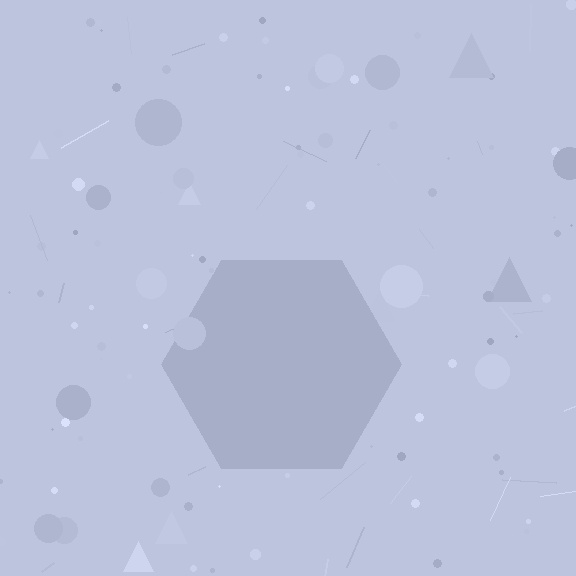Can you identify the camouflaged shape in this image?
The camouflaged shape is a hexagon.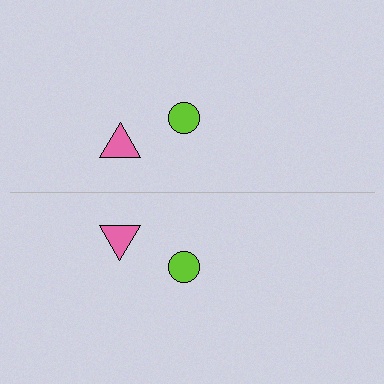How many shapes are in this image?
There are 4 shapes in this image.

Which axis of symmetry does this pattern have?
The pattern has a horizontal axis of symmetry running through the center of the image.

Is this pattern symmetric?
Yes, this pattern has bilateral (reflection) symmetry.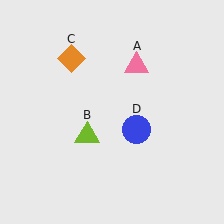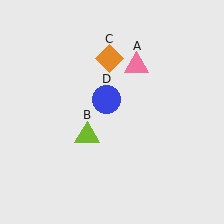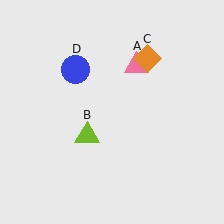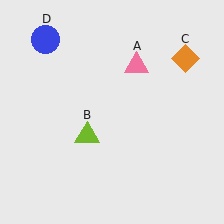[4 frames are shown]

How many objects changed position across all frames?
2 objects changed position: orange diamond (object C), blue circle (object D).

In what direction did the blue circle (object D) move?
The blue circle (object D) moved up and to the left.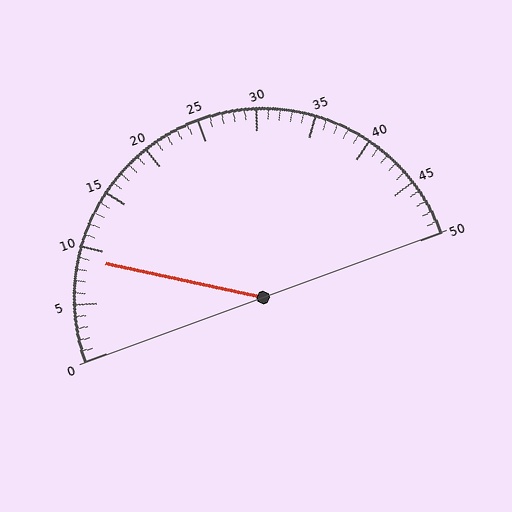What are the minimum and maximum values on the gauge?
The gauge ranges from 0 to 50.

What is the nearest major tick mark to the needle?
The nearest major tick mark is 10.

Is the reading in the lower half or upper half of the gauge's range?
The reading is in the lower half of the range (0 to 50).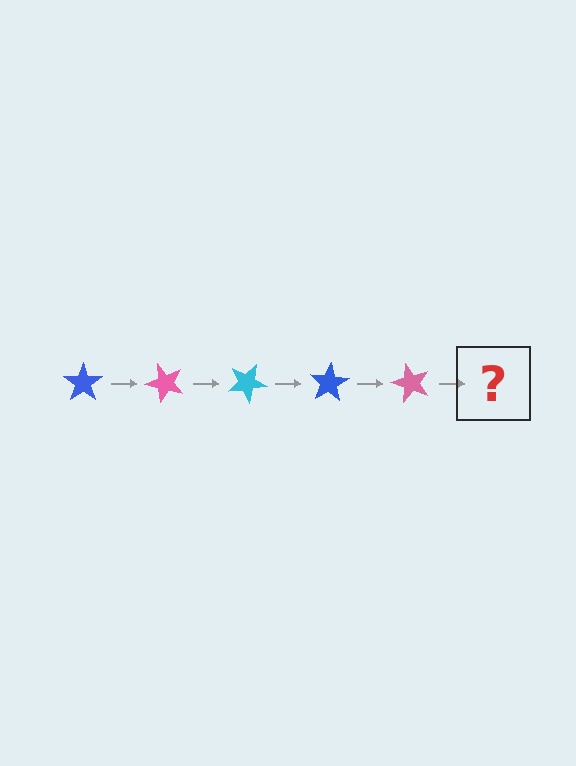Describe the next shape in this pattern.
It should be a cyan star, rotated 250 degrees from the start.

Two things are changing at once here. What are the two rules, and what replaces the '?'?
The two rules are that it rotates 50 degrees each step and the color cycles through blue, pink, and cyan. The '?' should be a cyan star, rotated 250 degrees from the start.